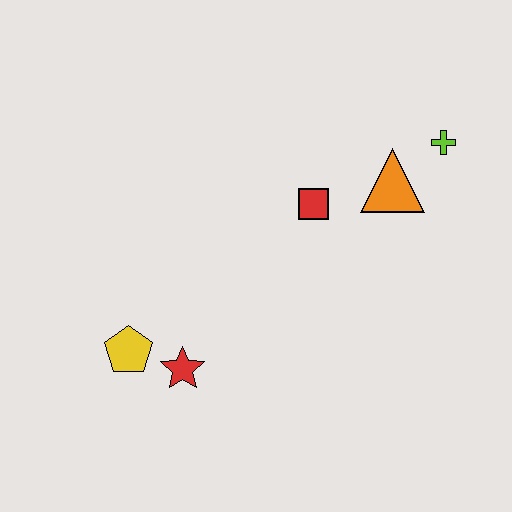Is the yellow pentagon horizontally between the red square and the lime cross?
No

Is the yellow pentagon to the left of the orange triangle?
Yes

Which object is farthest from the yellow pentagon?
The lime cross is farthest from the yellow pentagon.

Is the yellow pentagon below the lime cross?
Yes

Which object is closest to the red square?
The orange triangle is closest to the red square.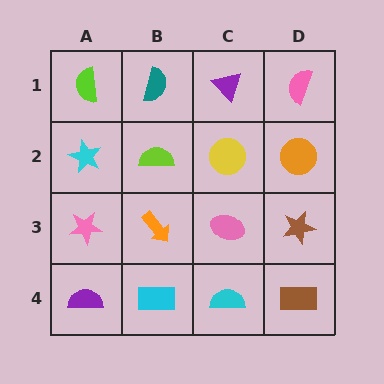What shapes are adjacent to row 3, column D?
An orange circle (row 2, column D), a brown rectangle (row 4, column D), a pink ellipse (row 3, column C).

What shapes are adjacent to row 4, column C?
A pink ellipse (row 3, column C), a cyan rectangle (row 4, column B), a brown rectangle (row 4, column D).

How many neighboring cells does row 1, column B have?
3.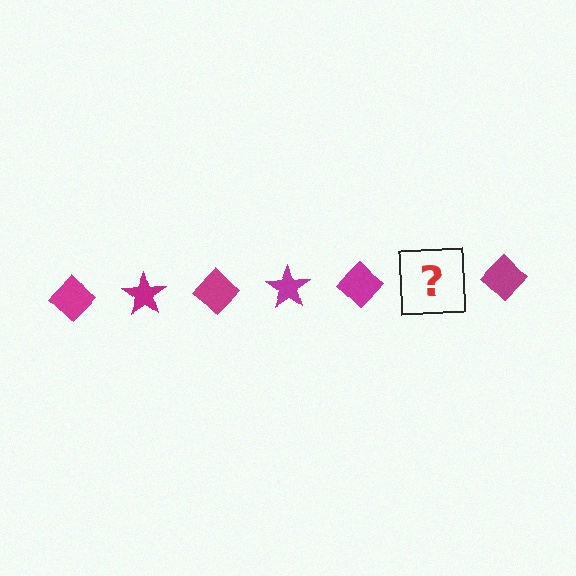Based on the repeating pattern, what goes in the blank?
The blank should be a magenta star.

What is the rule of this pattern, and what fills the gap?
The rule is that the pattern cycles through diamond, star shapes in magenta. The gap should be filled with a magenta star.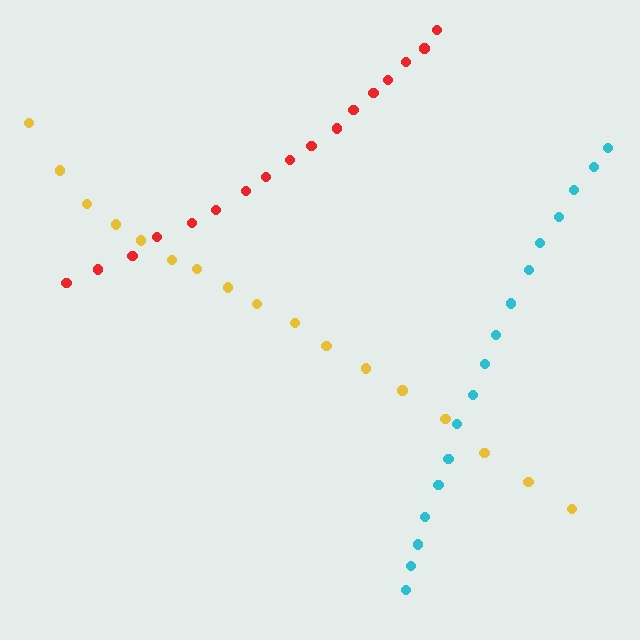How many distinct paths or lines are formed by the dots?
There are 3 distinct paths.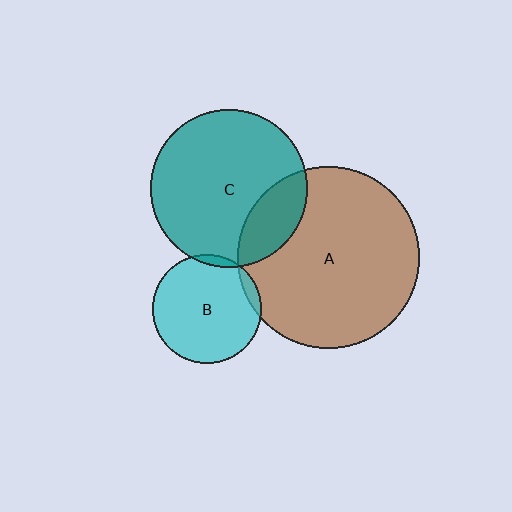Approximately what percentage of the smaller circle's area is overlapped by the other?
Approximately 5%.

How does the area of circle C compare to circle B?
Approximately 2.1 times.